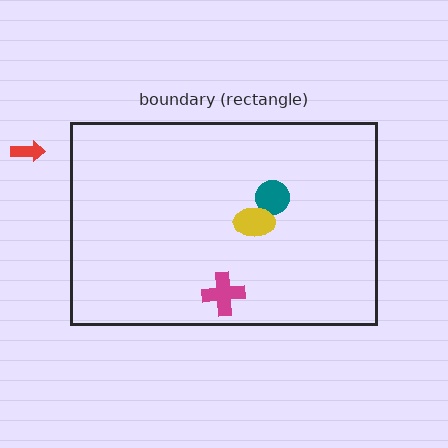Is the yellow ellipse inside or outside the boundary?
Inside.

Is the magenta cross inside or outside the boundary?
Inside.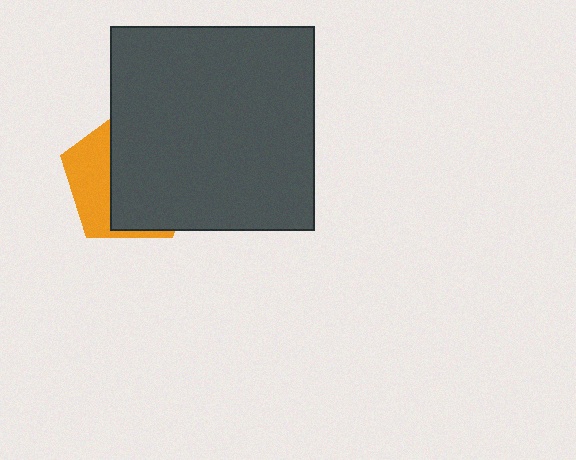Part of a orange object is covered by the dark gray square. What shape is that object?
It is a pentagon.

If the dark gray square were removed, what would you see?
You would see the complete orange pentagon.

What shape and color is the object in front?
The object in front is a dark gray square.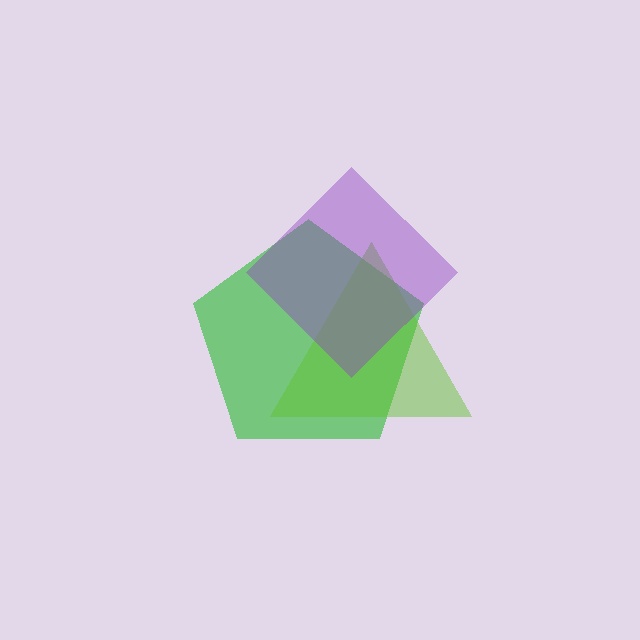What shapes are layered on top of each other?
The layered shapes are: a green pentagon, a lime triangle, a purple diamond.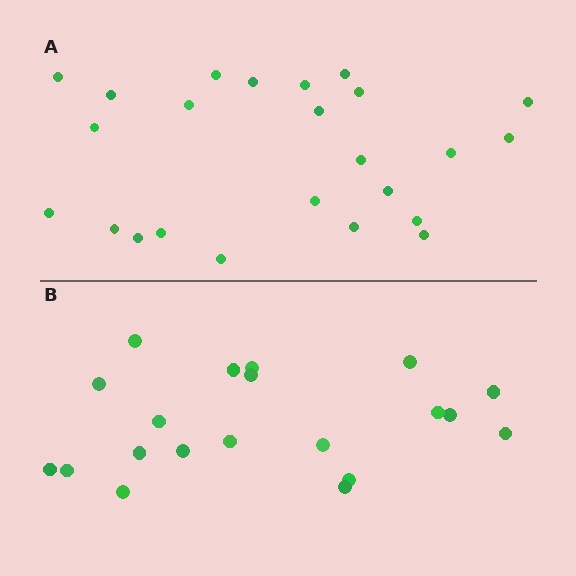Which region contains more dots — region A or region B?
Region A (the top region) has more dots.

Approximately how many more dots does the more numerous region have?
Region A has about 4 more dots than region B.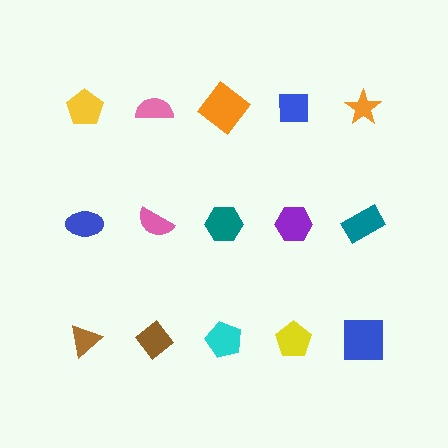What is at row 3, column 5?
A blue square.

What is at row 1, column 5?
An orange star.